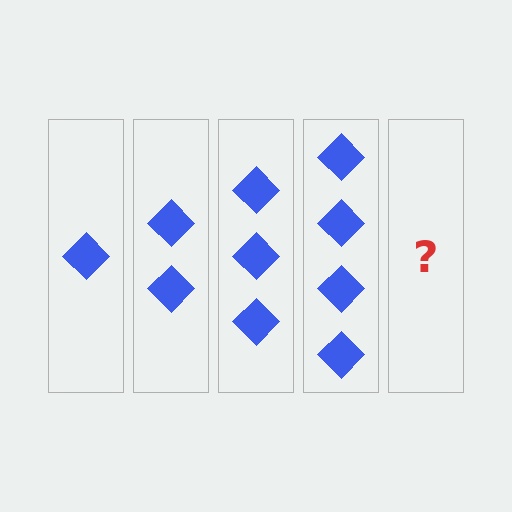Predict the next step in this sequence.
The next step is 5 diamonds.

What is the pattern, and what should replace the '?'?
The pattern is that each step adds one more diamond. The '?' should be 5 diamonds.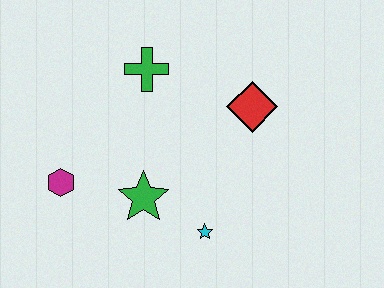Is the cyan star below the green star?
Yes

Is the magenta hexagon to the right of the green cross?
No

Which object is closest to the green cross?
The red diamond is closest to the green cross.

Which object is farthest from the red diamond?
The magenta hexagon is farthest from the red diamond.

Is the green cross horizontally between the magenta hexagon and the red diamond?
Yes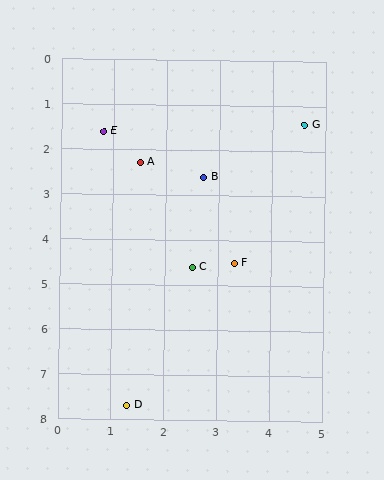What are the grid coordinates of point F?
Point F is at approximately (3.3, 4.5).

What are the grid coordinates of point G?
Point G is at approximately (4.6, 1.4).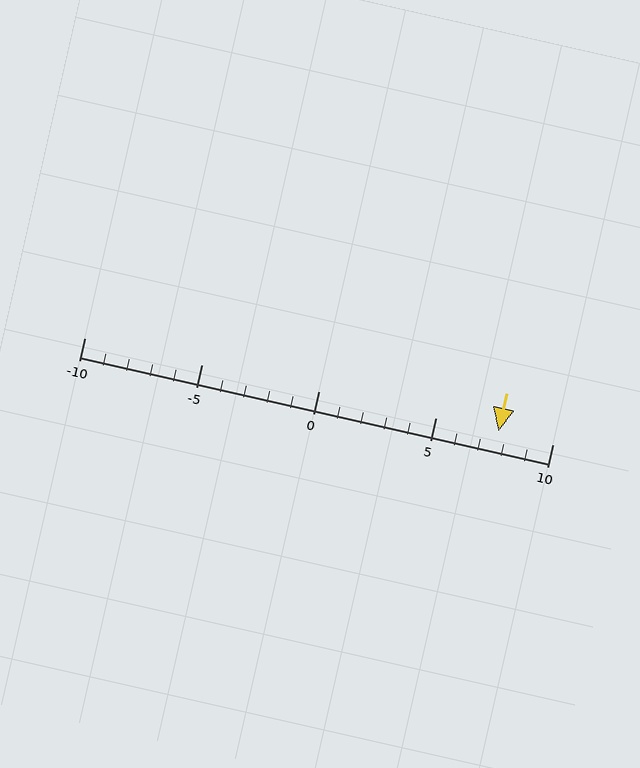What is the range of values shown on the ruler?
The ruler shows values from -10 to 10.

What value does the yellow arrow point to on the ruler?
The yellow arrow points to approximately 8.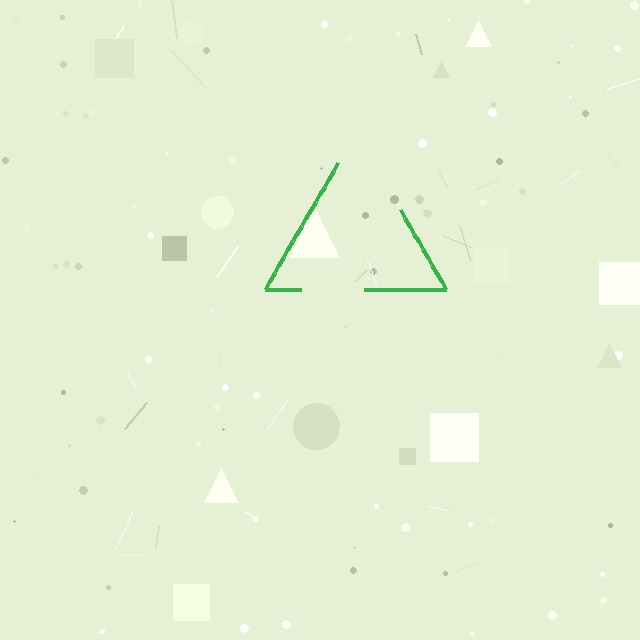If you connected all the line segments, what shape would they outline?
They would outline a triangle.